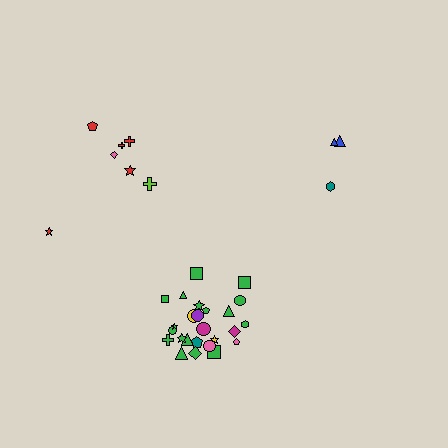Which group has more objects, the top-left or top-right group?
The top-left group.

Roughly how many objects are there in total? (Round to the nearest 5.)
Roughly 35 objects in total.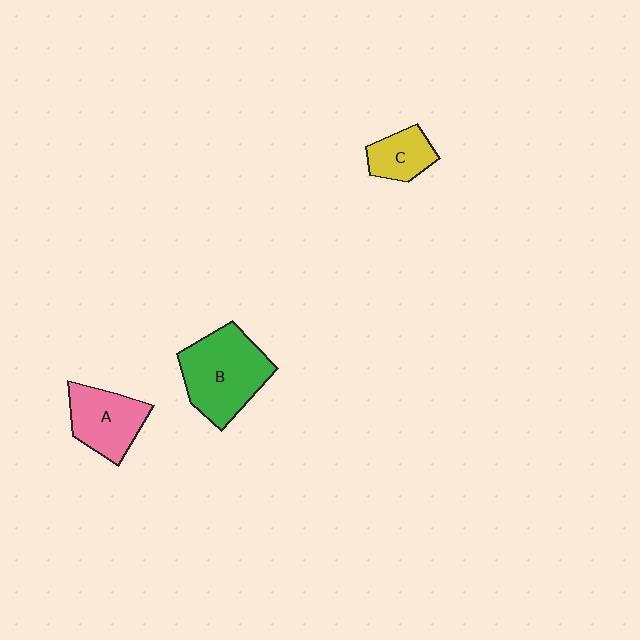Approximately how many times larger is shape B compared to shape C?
Approximately 2.3 times.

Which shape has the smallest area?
Shape C (yellow).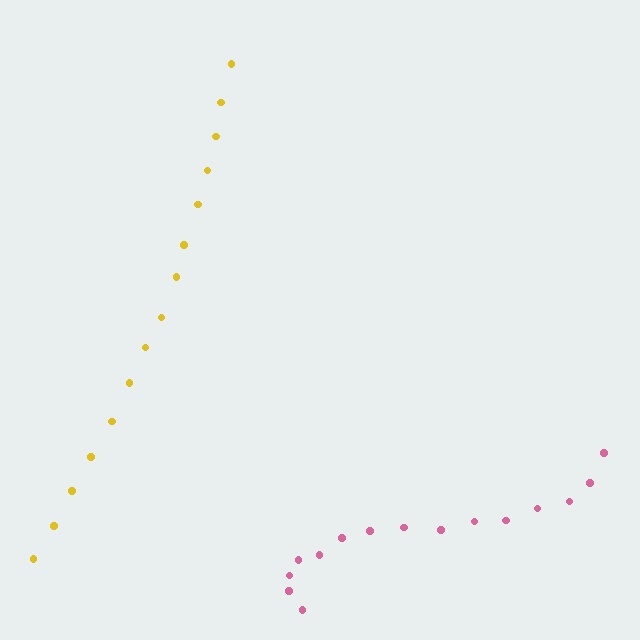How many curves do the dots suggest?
There are 2 distinct paths.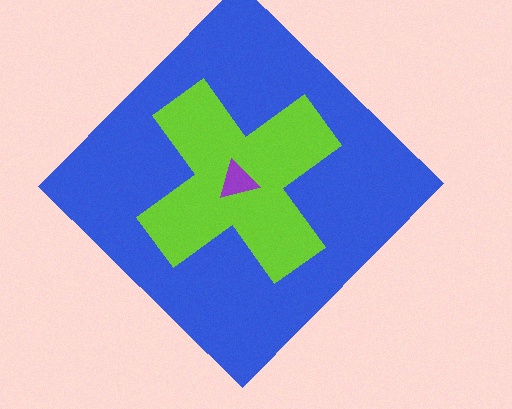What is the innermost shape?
The purple triangle.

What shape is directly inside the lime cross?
The purple triangle.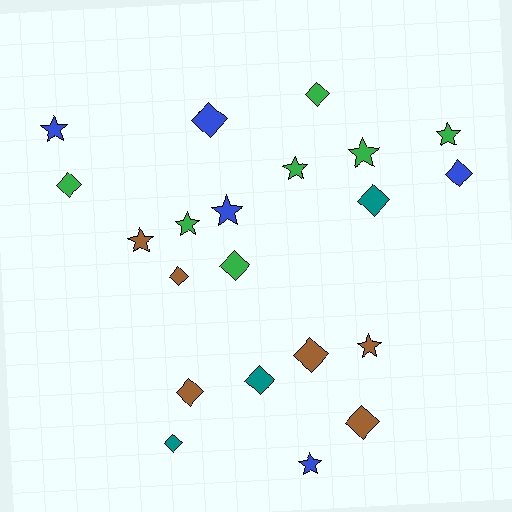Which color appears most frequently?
Green, with 7 objects.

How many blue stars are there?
There are 3 blue stars.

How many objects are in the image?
There are 21 objects.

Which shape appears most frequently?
Diamond, with 12 objects.